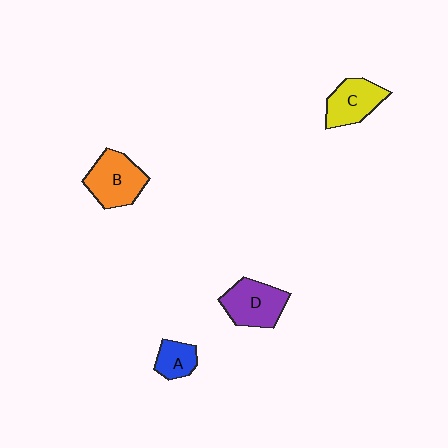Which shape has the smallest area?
Shape A (blue).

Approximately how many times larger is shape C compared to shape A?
Approximately 1.6 times.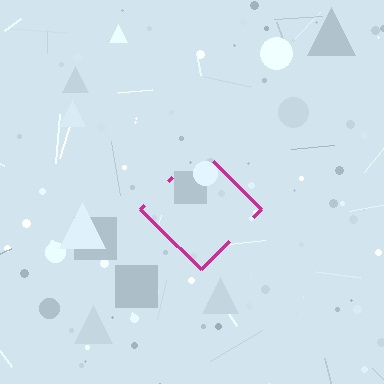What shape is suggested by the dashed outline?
The dashed outline suggests a diamond.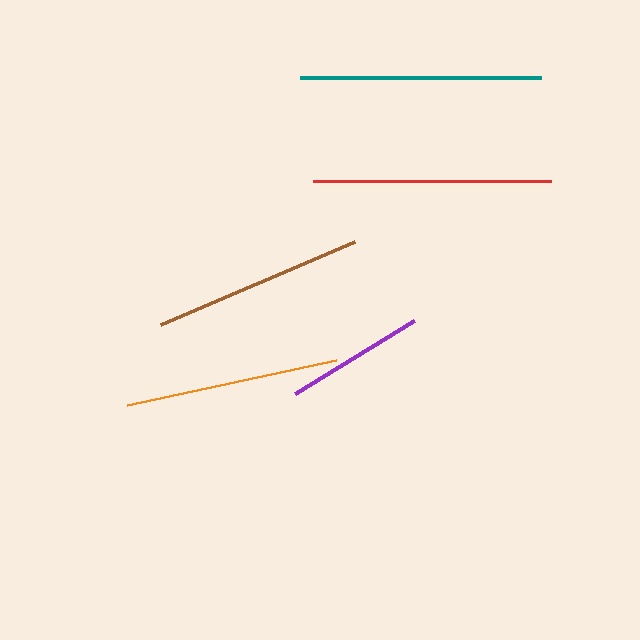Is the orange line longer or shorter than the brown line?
The orange line is longer than the brown line.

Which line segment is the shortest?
The purple line is the shortest at approximately 140 pixels.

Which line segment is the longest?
The teal line is the longest at approximately 241 pixels.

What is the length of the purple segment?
The purple segment is approximately 140 pixels long.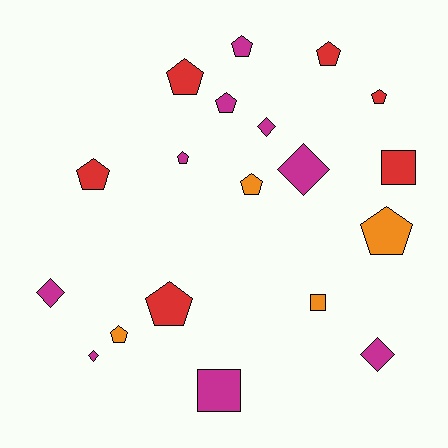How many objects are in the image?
There are 19 objects.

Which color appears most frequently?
Magenta, with 9 objects.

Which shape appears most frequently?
Pentagon, with 11 objects.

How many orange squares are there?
There is 1 orange square.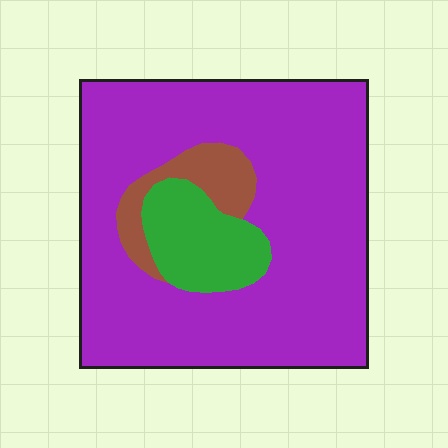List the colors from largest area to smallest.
From largest to smallest: purple, green, brown.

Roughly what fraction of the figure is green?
Green covers around 10% of the figure.